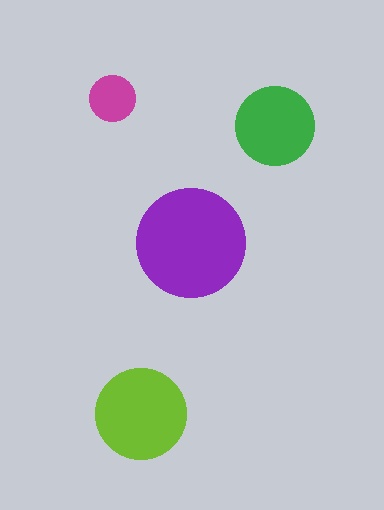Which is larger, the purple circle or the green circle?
The purple one.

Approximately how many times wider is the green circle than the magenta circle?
About 1.5 times wider.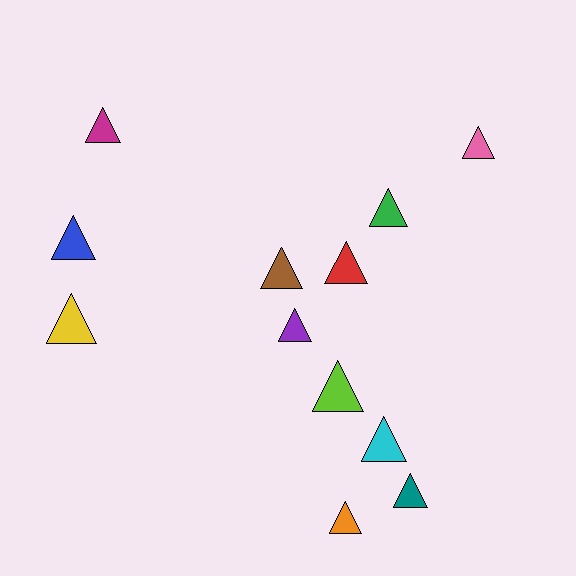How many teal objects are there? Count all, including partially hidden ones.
There is 1 teal object.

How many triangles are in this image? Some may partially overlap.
There are 12 triangles.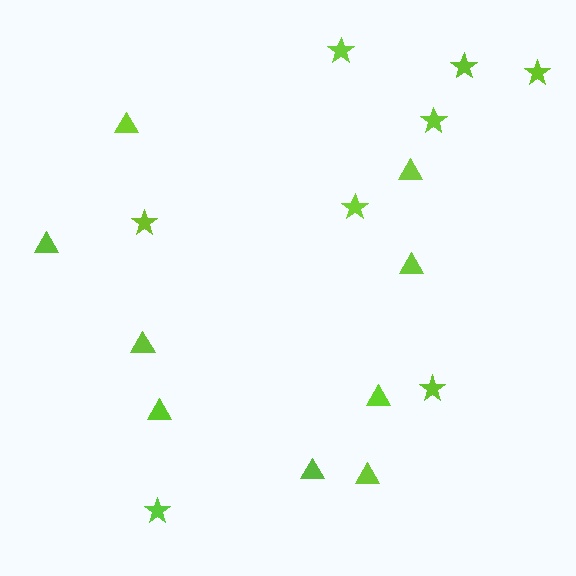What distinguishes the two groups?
There are 2 groups: one group of triangles (9) and one group of stars (8).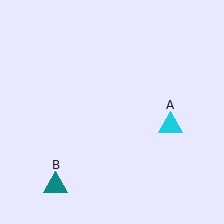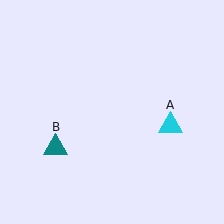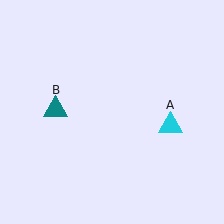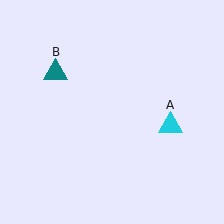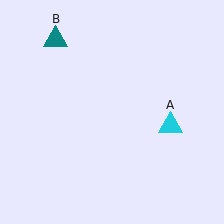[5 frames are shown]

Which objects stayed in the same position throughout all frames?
Cyan triangle (object A) remained stationary.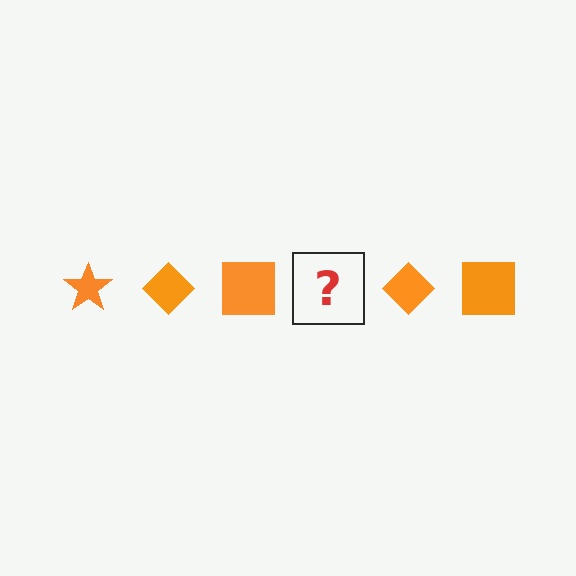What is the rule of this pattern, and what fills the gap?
The rule is that the pattern cycles through star, diamond, square shapes in orange. The gap should be filled with an orange star.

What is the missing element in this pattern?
The missing element is an orange star.